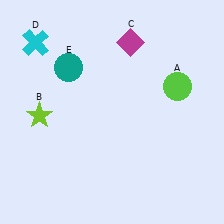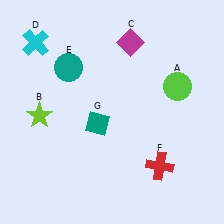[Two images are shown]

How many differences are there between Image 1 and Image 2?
There are 2 differences between the two images.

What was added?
A red cross (F), a teal diamond (G) were added in Image 2.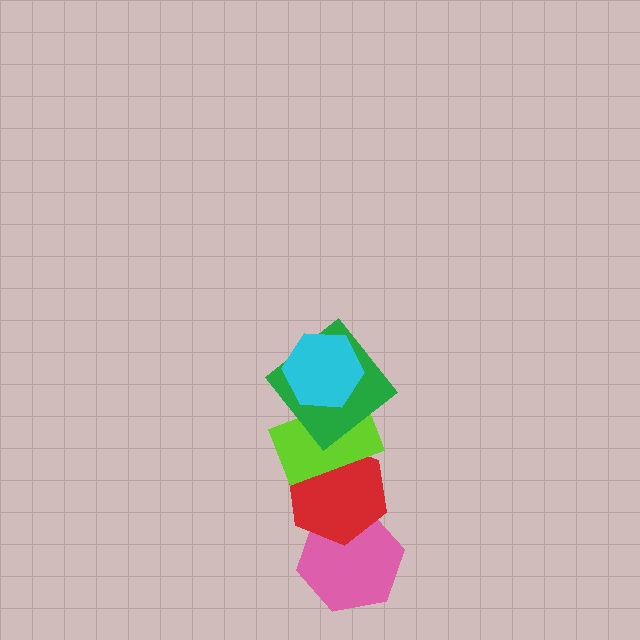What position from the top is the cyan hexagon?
The cyan hexagon is 1st from the top.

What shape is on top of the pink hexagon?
The red hexagon is on top of the pink hexagon.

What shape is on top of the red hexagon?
The lime rectangle is on top of the red hexagon.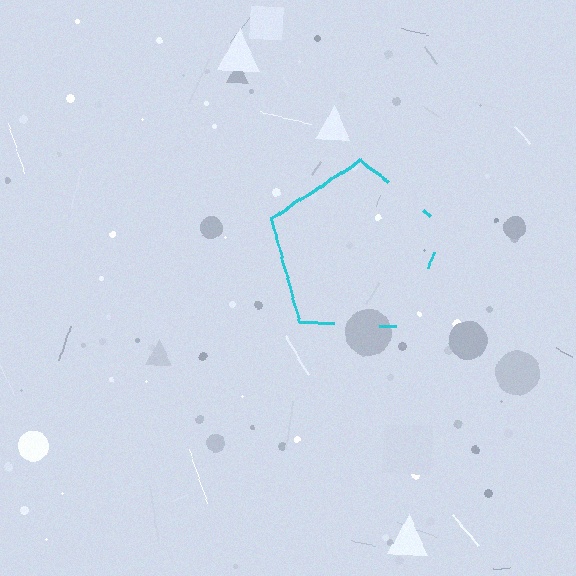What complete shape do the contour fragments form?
The contour fragments form a pentagon.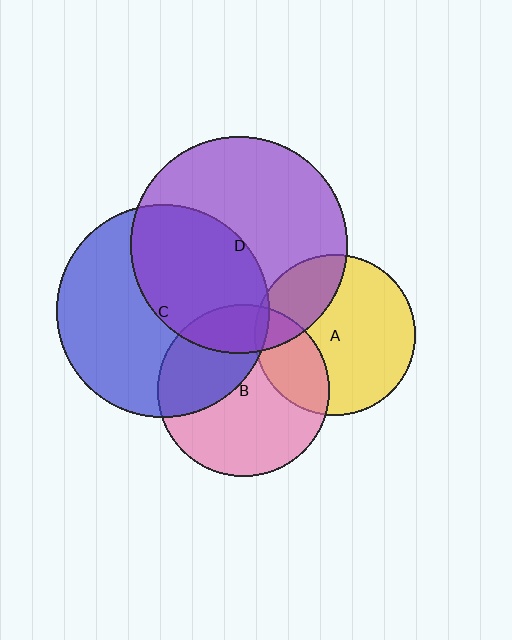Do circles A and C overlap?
Yes.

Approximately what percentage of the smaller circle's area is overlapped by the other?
Approximately 5%.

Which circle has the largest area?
Circle D (purple).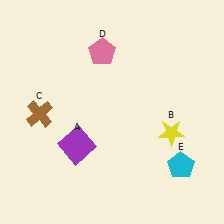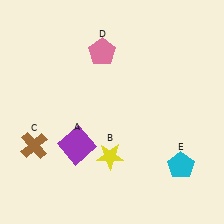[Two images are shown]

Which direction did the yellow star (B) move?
The yellow star (B) moved left.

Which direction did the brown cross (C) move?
The brown cross (C) moved down.